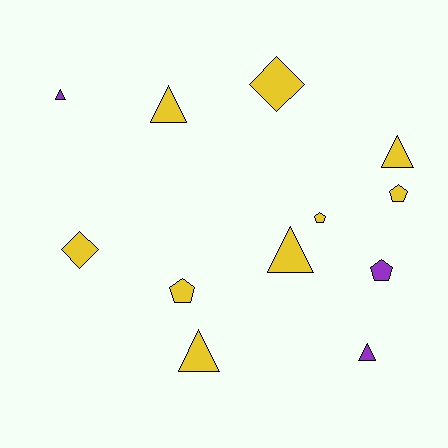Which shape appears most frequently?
Triangle, with 6 objects.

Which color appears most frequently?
Yellow, with 9 objects.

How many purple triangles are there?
There are 2 purple triangles.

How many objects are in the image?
There are 12 objects.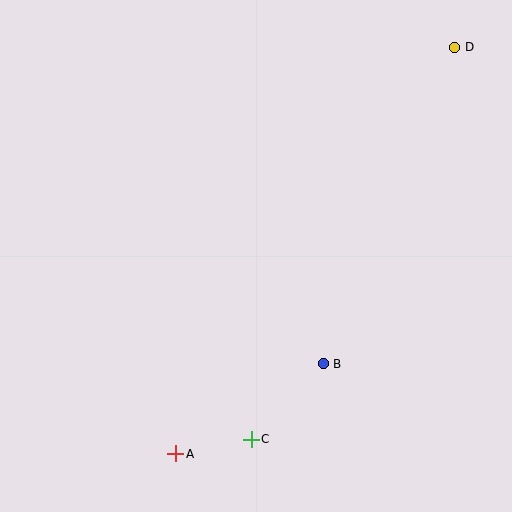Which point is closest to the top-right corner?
Point D is closest to the top-right corner.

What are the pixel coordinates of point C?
Point C is at (251, 439).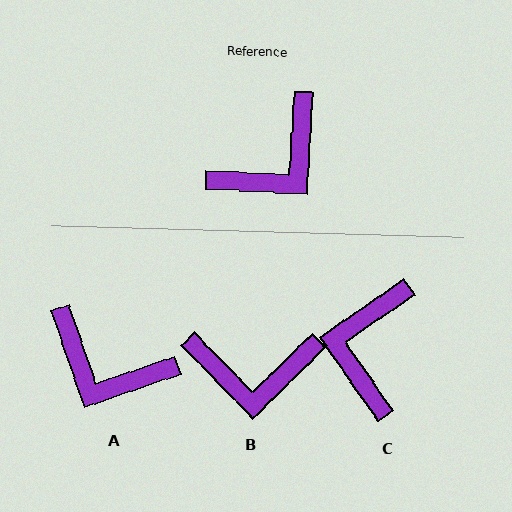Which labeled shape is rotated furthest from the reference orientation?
C, about 142 degrees away.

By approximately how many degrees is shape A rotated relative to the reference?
Approximately 68 degrees clockwise.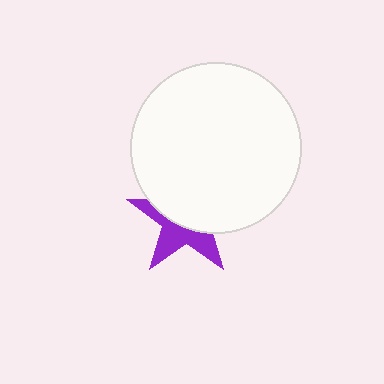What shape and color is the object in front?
The object in front is a white circle.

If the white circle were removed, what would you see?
You would see the complete purple star.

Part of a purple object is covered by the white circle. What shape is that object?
It is a star.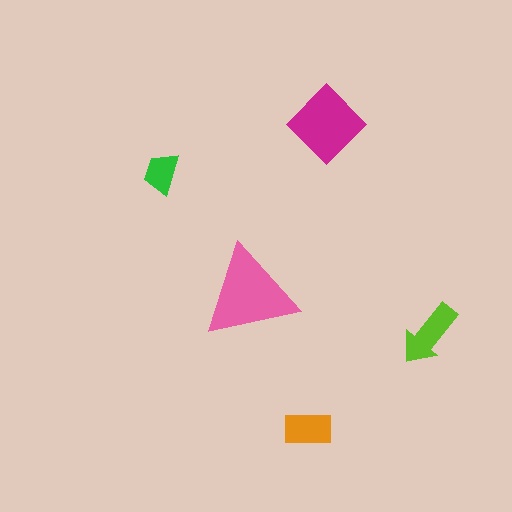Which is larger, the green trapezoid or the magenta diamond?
The magenta diamond.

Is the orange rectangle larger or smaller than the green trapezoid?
Larger.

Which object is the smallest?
The green trapezoid.